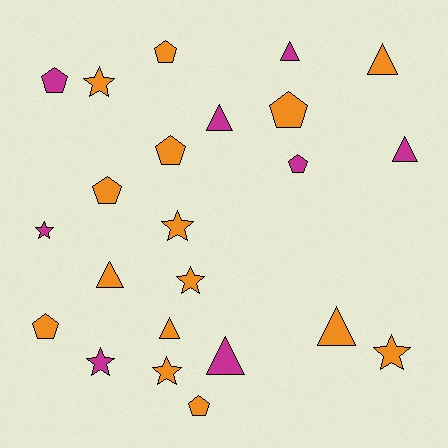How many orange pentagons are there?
There are 6 orange pentagons.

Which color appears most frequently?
Orange, with 15 objects.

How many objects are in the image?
There are 23 objects.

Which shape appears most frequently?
Triangle, with 8 objects.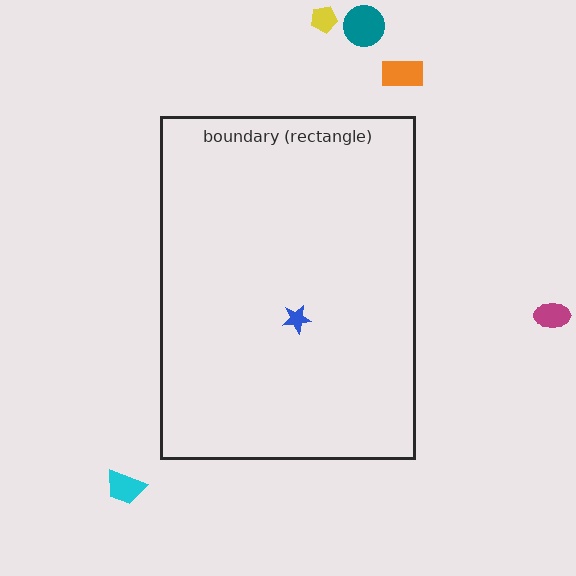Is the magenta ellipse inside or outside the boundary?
Outside.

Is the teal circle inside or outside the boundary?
Outside.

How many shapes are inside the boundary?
1 inside, 5 outside.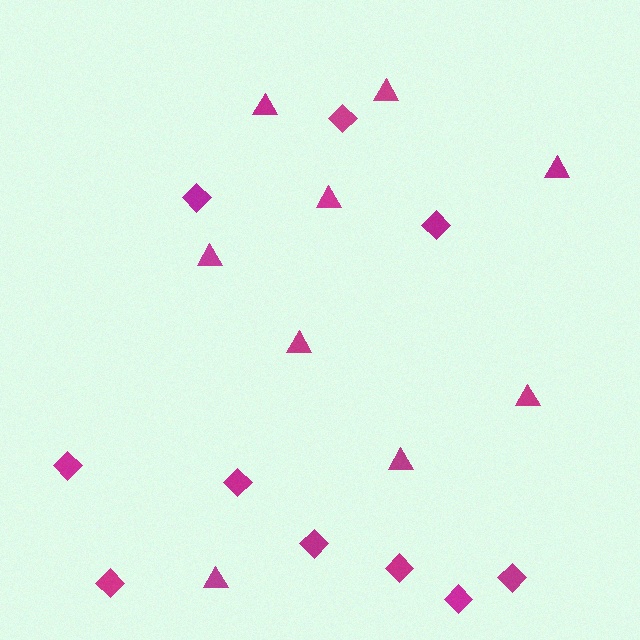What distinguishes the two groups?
There are 2 groups: one group of triangles (9) and one group of diamonds (10).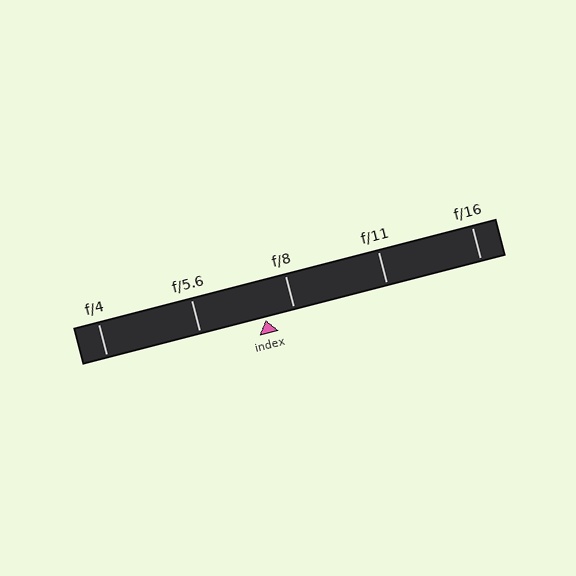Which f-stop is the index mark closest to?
The index mark is closest to f/8.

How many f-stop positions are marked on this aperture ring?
There are 5 f-stop positions marked.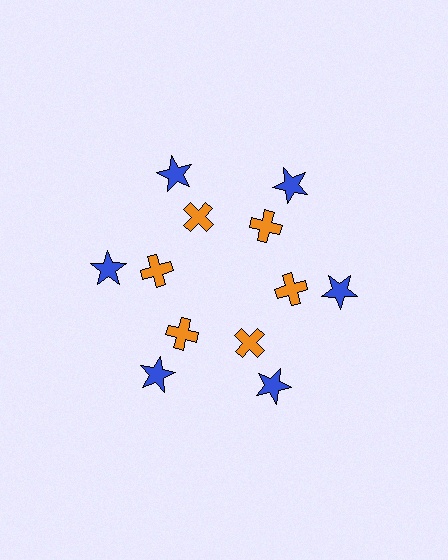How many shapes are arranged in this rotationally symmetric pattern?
There are 12 shapes, arranged in 6 groups of 2.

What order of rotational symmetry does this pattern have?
This pattern has 6-fold rotational symmetry.